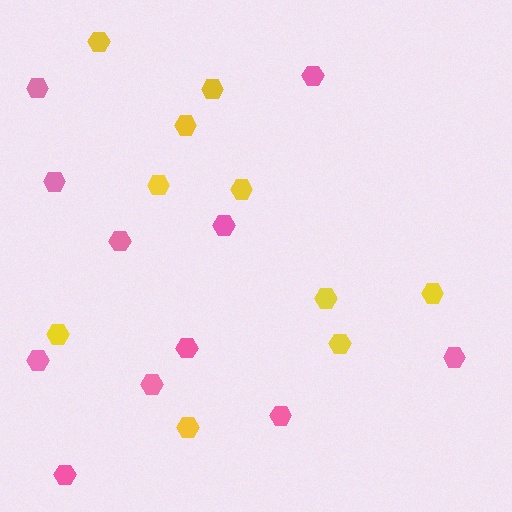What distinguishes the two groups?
There are 2 groups: one group of yellow hexagons (10) and one group of pink hexagons (11).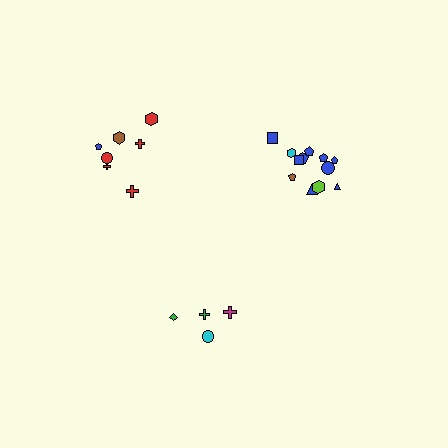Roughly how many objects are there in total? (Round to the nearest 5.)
Roughly 25 objects in total.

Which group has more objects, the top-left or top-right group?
The top-right group.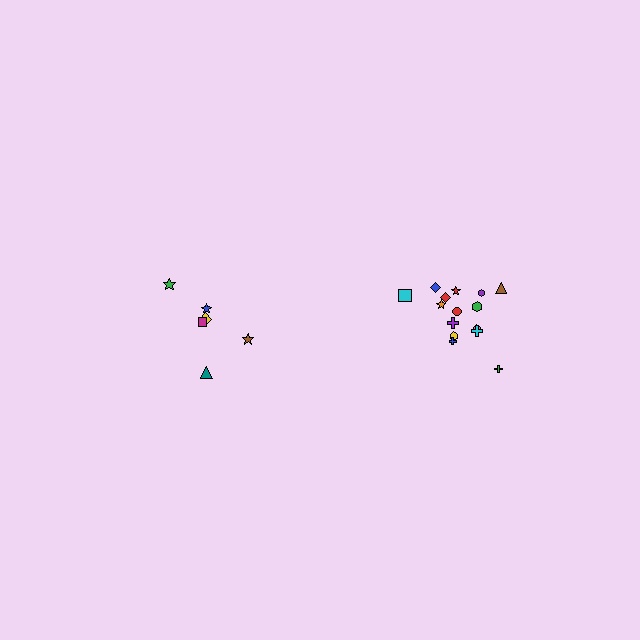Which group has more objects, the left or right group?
The right group.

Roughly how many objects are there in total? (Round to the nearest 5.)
Roughly 20 objects in total.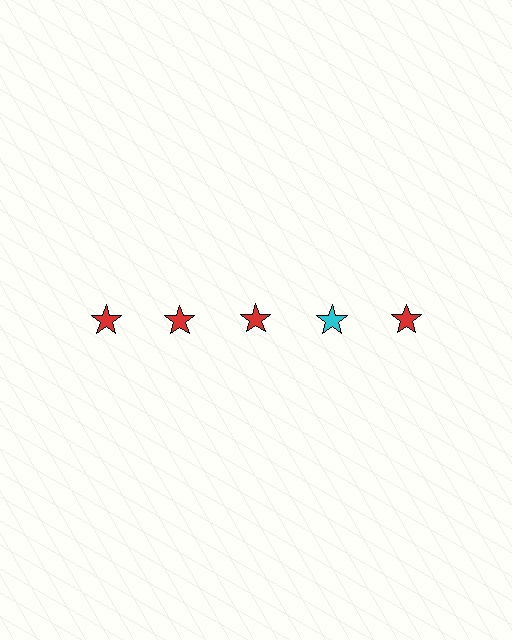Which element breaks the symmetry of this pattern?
The cyan star in the top row, second from right column breaks the symmetry. All other shapes are red stars.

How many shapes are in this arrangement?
There are 5 shapes arranged in a grid pattern.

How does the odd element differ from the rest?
It has a different color: cyan instead of red.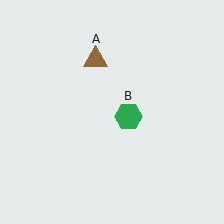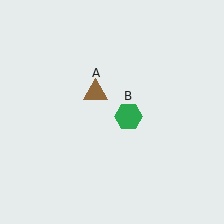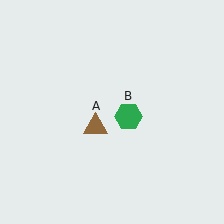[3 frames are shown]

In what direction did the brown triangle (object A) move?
The brown triangle (object A) moved down.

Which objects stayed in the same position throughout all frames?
Green hexagon (object B) remained stationary.